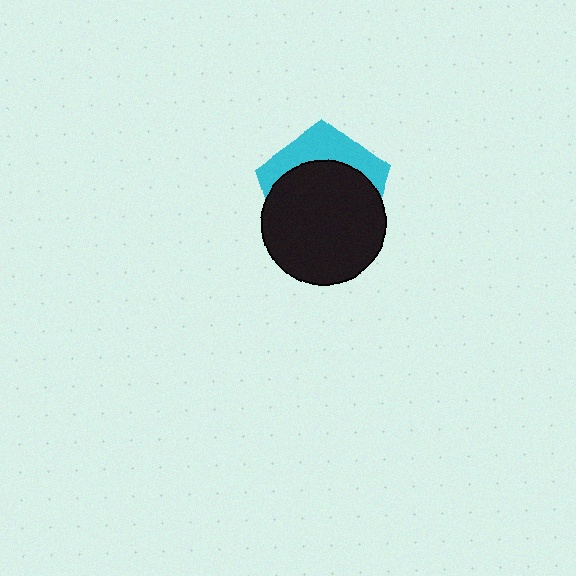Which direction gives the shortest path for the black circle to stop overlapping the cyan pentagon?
Moving down gives the shortest separation.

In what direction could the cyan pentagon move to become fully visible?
The cyan pentagon could move up. That would shift it out from behind the black circle entirely.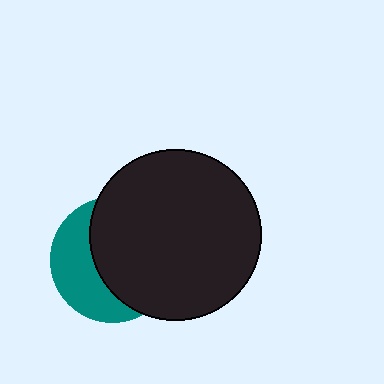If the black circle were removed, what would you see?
You would see the complete teal circle.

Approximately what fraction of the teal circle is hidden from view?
Roughly 60% of the teal circle is hidden behind the black circle.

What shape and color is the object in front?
The object in front is a black circle.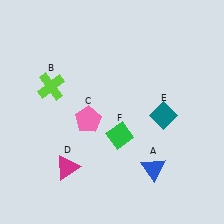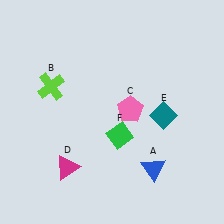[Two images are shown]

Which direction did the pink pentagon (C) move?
The pink pentagon (C) moved right.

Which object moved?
The pink pentagon (C) moved right.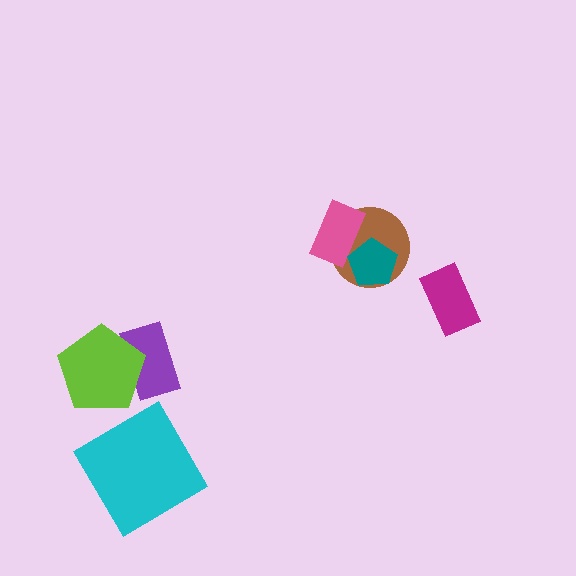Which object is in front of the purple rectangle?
The lime pentagon is in front of the purple rectangle.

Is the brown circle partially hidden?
Yes, it is partially covered by another shape.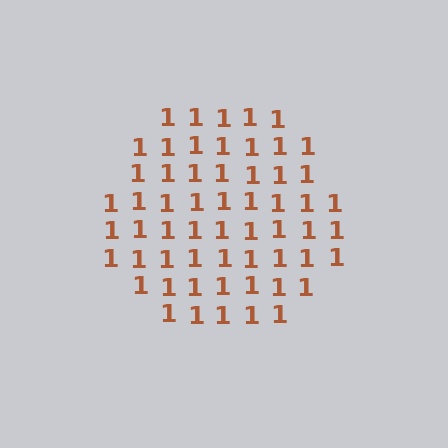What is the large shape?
The large shape is a hexagon.